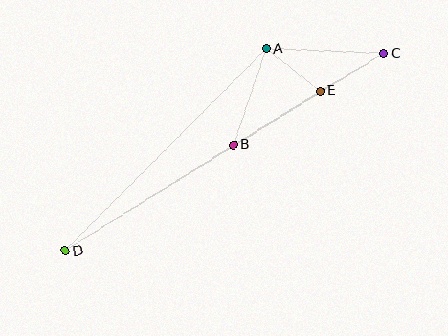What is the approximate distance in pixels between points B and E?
The distance between B and E is approximately 102 pixels.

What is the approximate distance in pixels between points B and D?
The distance between B and D is approximately 199 pixels.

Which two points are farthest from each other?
Points C and D are farthest from each other.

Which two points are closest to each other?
Points A and E are closest to each other.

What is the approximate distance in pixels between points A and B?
The distance between A and B is approximately 101 pixels.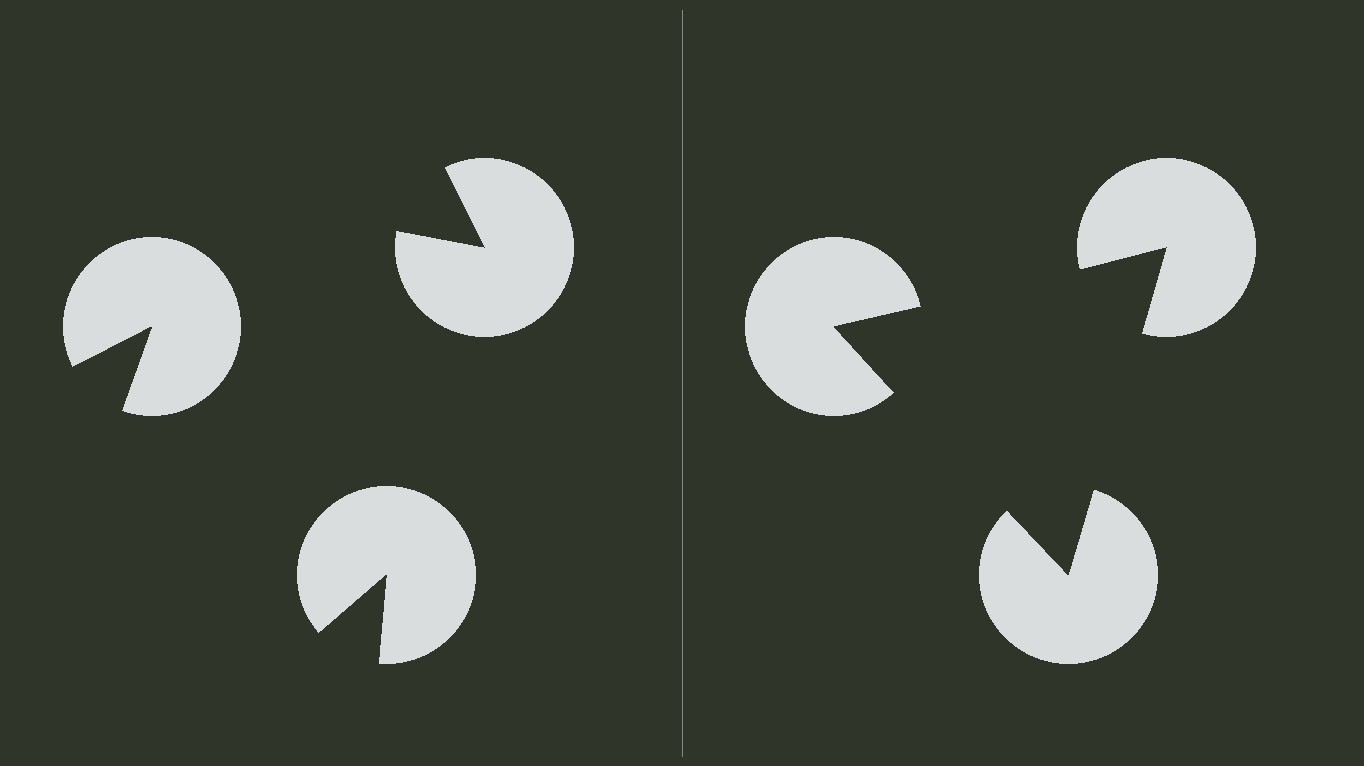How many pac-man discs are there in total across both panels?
6 — 3 on each side.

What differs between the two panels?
The pac-man discs are positioned identically on both sides; only the wedge orientations differ. On the right they align to a triangle; on the left they are misaligned.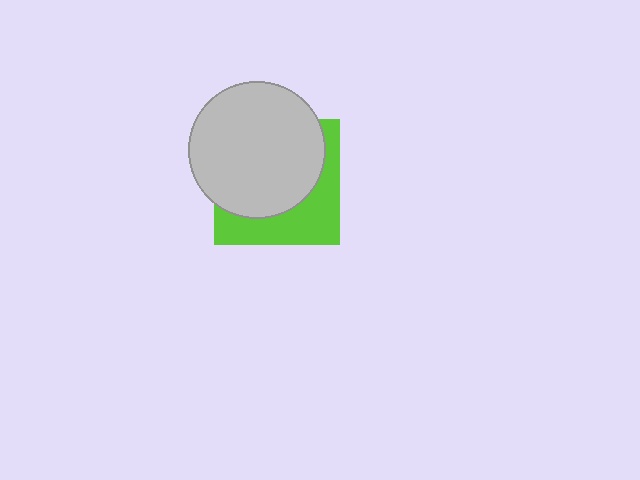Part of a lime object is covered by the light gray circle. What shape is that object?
It is a square.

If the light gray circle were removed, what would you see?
You would see the complete lime square.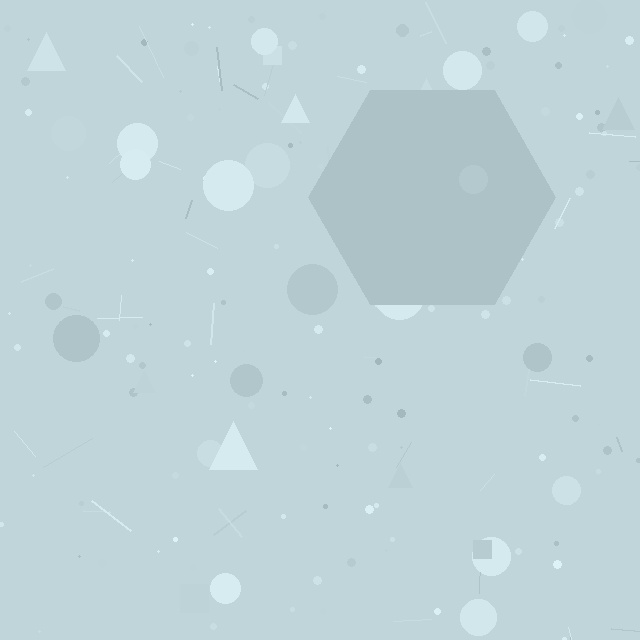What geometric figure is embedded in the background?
A hexagon is embedded in the background.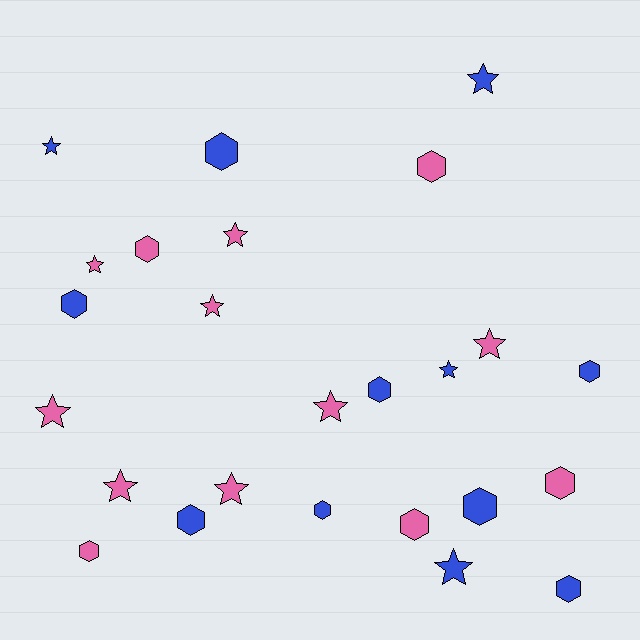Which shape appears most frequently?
Hexagon, with 13 objects.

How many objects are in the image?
There are 25 objects.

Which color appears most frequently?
Pink, with 13 objects.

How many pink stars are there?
There are 8 pink stars.